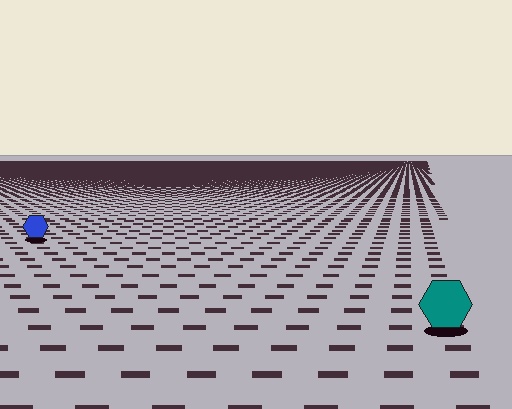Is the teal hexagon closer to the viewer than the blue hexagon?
Yes. The teal hexagon is closer — you can tell from the texture gradient: the ground texture is coarser near it.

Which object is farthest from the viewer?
The blue hexagon is farthest from the viewer. It appears smaller and the ground texture around it is denser.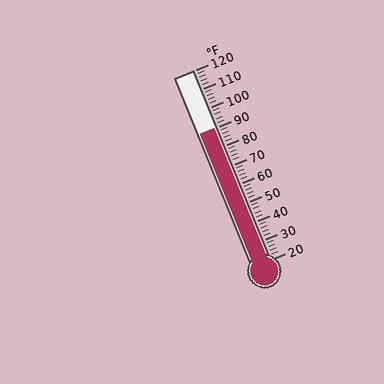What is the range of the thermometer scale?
The thermometer scale ranges from 20°F to 120°F.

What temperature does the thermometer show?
The thermometer shows approximately 90°F.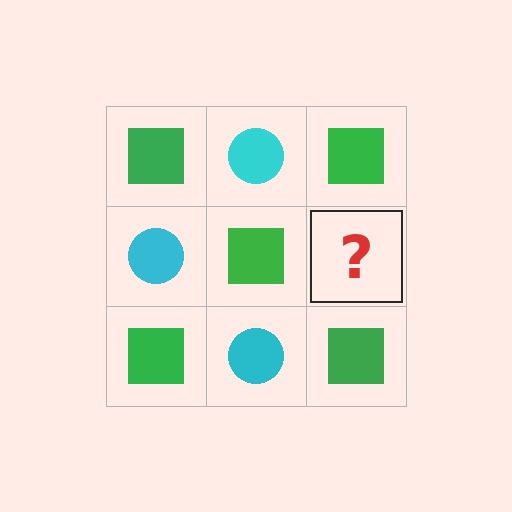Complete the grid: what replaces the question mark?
The question mark should be replaced with a cyan circle.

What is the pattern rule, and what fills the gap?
The rule is that it alternates green square and cyan circle in a checkerboard pattern. The gap should be filled with a cyan circle.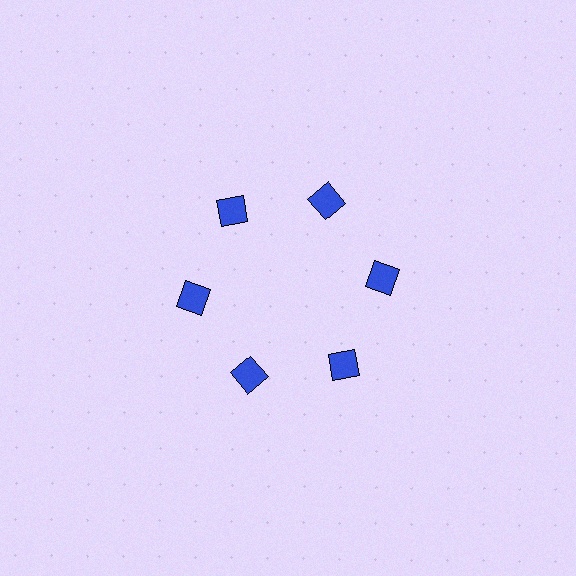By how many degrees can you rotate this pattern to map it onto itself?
The pattern maps onto itself every 60 degrees of rotation.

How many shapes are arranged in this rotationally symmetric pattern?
There are 6 shapes, arranged in 6 groups of 1.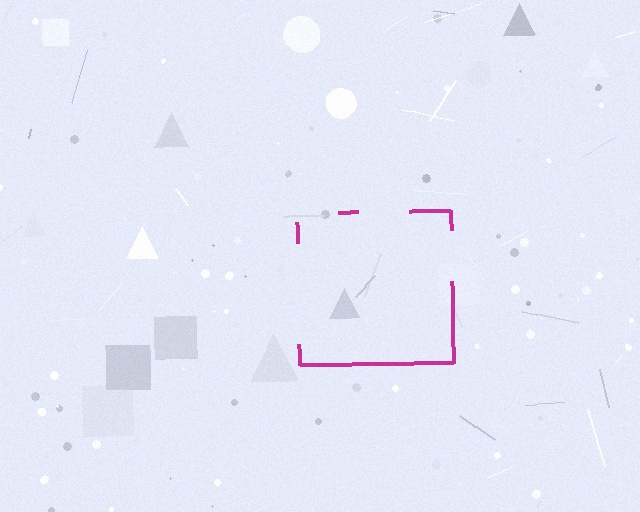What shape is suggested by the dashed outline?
The dashed outline suggests a square.